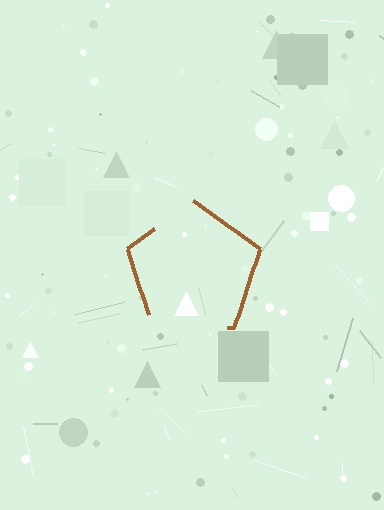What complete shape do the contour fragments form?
The contour fragments form a pentagon.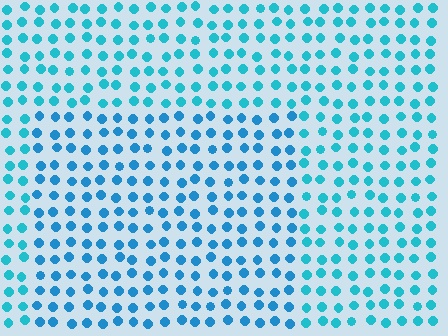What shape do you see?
I see a rectangle.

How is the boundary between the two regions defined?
The boundary is defined purely by a slight shift in hue (about 18 degrees). Spacing, size, and orientation are identical on both sides.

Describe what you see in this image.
The image is filled with small cyan elements in a uniform arrangement. A rectangle-shaped region is visible where the elements are tinted to a slightly different hue, forming a subtle color boundary.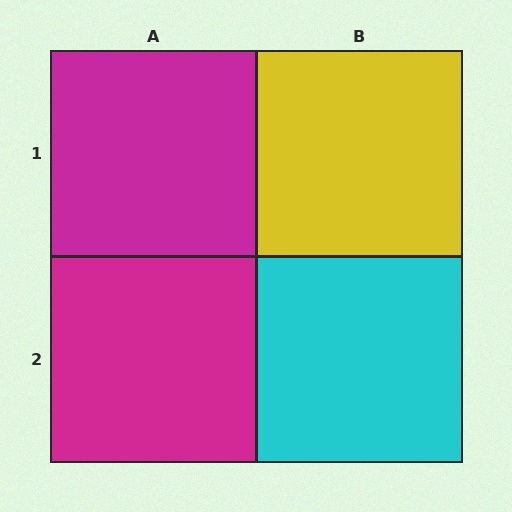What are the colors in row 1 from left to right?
Magenta, yellow.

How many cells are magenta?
2 cells are magenta.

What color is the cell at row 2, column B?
Cyan.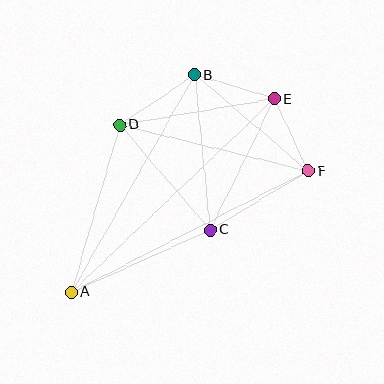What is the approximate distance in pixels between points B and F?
The distance between B and F is approximately 149 pixels.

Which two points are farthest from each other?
Points A and E are farthest from each other.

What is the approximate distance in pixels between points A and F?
The distance between A and F is approximately 266 pixels.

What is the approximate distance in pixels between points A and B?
The distance between A and B is approximately 250 pixels.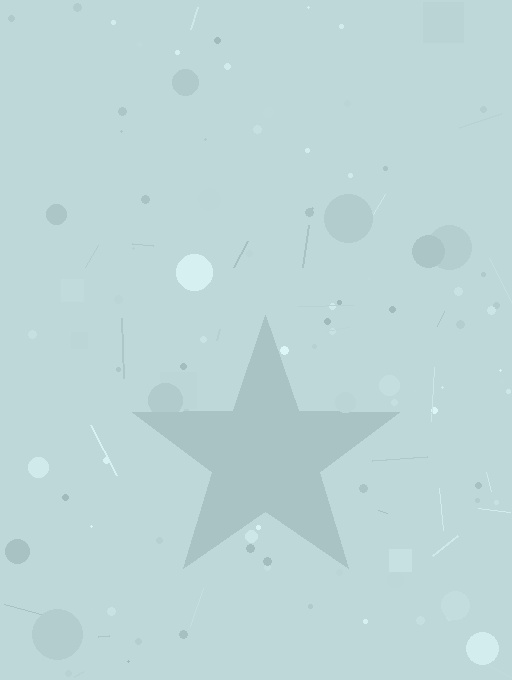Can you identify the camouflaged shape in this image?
The camouflaged shape is a star.